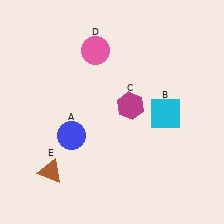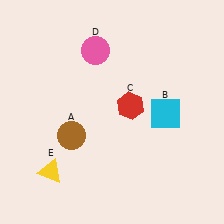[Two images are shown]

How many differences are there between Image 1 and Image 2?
There are 3 differences between the two images.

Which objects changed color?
A changed from blue to brown. C changed from magenta to red. E changed from brown to yellow.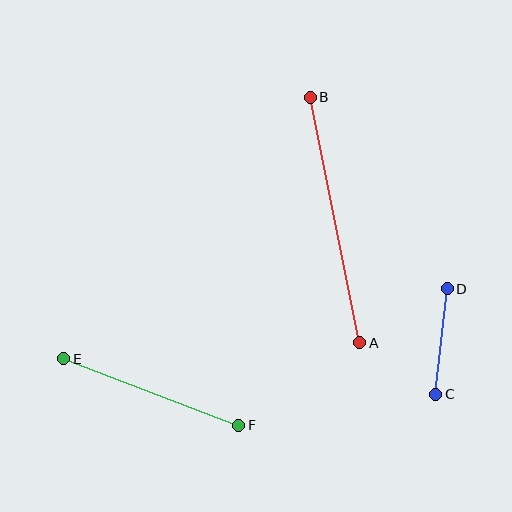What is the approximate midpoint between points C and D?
The midpoint is at approximately (441, 342) pixels.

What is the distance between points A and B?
The distance is approximately 250 pixels.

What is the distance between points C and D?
The distance is approximately 106 pixels.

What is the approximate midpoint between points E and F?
The midpoint is at approximately (151, 392) pixels.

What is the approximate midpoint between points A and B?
The midpoint is at approximately (335, 220) pixels.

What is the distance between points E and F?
The distance is approximately 187 pixels.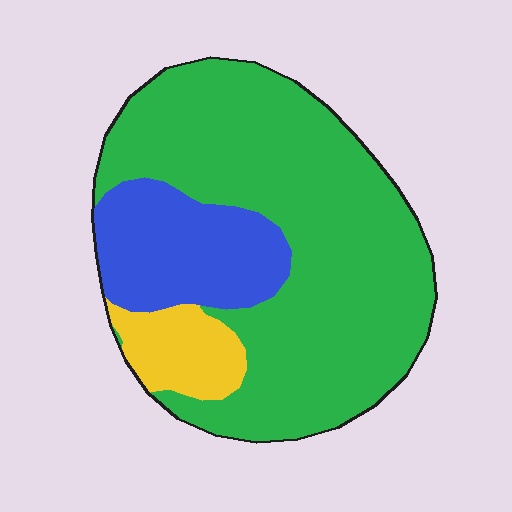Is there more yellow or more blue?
Blue.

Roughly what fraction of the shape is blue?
Blue covers roughly 20% of the shape.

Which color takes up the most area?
Green, at roughly 70%.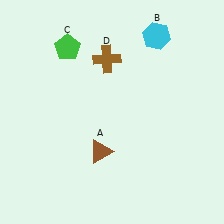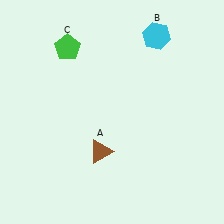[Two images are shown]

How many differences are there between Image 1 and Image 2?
There is 1 difference between the two images.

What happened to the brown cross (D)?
The brown cross (D) was removed in Image 2. It was in the top-left area of Image 1.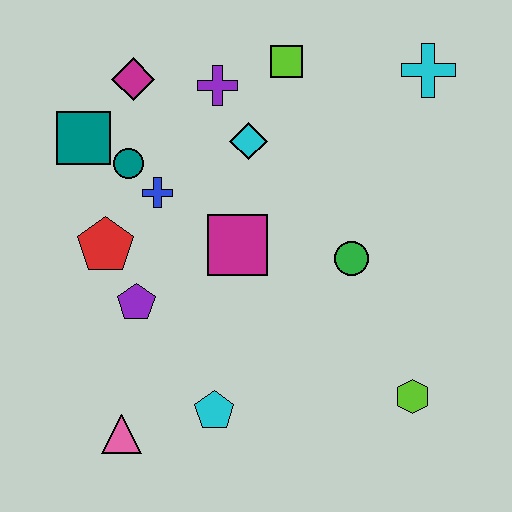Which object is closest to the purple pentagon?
The red pentagon is closest to the purple pentagon.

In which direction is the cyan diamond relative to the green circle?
The cyan diamond is above the green circle.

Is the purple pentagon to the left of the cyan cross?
Yes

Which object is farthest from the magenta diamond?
The lime hexagon is farthest from the magenta diamond.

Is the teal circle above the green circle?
Yes